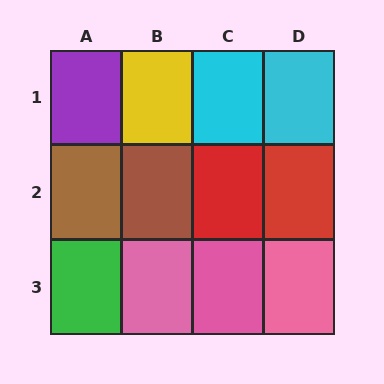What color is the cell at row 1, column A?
Purple.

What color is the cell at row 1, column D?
Cyan.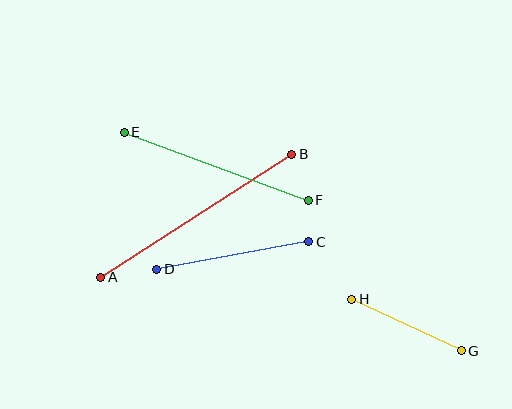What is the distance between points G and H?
The distance is approximately 121 pixels.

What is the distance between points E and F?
The distance is approximately 196 pixels.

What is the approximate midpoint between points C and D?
The midpoint is at approximately (233, 256) pixels.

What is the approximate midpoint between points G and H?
The midpoint is at approximately (406, 325) pixels.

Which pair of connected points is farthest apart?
Points A and B are farthest apart.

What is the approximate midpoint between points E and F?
The midpoint is at approximately (216, 166) pixels.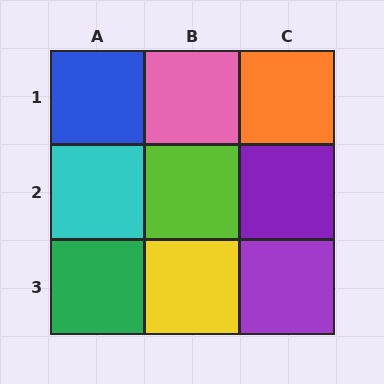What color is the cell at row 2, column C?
Purple.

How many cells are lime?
1 cell is lime.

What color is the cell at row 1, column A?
Blue.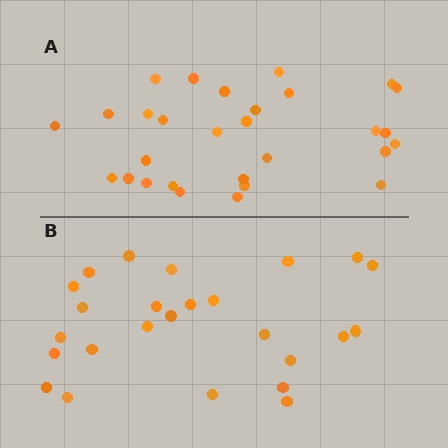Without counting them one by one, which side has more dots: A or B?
Region A (the top region) has more dots.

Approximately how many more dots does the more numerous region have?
Region A has about 4 more dots than region B.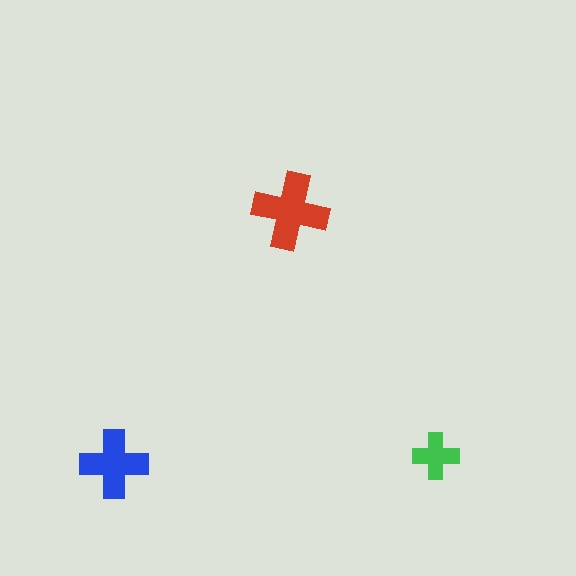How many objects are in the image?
There are 3 objects in the image.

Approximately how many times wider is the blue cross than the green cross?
About 1.5 times wider.